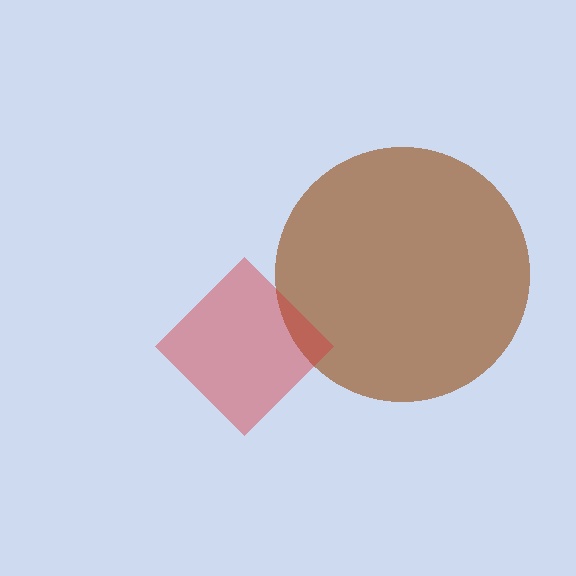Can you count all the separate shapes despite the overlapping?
Yes, there are 2 separate shapes.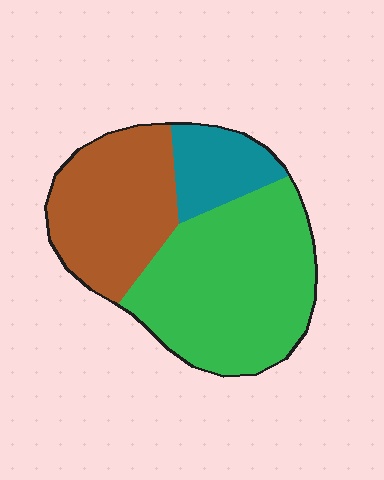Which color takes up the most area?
Green, at roughly 50%.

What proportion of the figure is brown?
Brown covers 34% of the figure.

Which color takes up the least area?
Teal, at roughly 15%.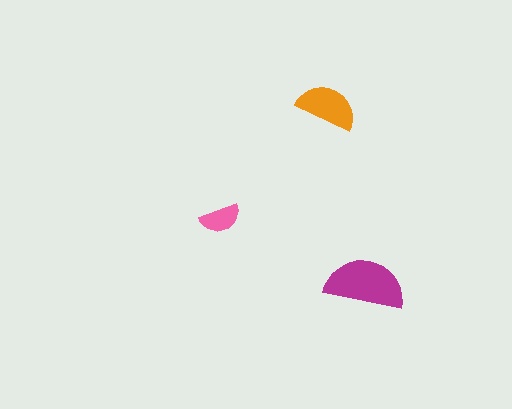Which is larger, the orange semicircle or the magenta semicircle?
The magenta one.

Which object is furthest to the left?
The pink semicircle is leftmost.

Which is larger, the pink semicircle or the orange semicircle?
The orange one.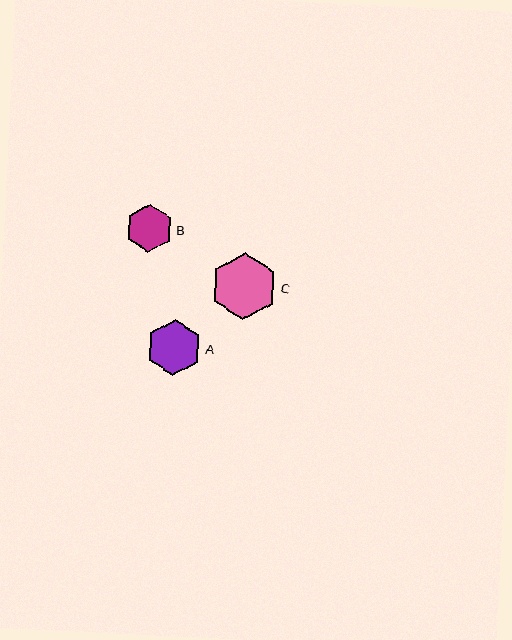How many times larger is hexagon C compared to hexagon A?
Hexagon C is approximately 1.2 times the size of hexagon A.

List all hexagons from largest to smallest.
From largest to smallest: C, A, B.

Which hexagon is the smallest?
Hexagon B is the smallest with a size of approximately 48 pixels.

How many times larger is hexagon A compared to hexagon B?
Hexagon A is approximately 1.2 times the size of hexagon B.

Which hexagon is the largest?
Hexagon C is the largest with a size of approximately 67 pixels.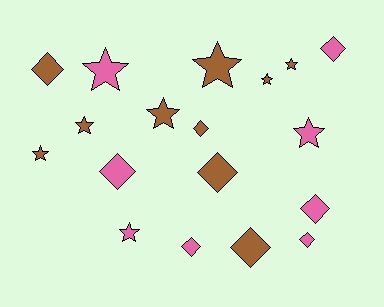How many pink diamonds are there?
There are 5 pink diamonds.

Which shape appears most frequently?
Star, with 9 objects.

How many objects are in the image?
There are 18 objects.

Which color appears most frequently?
Brown, with 10 objects.